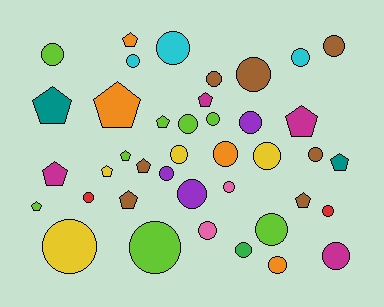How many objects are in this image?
There are 40 objects.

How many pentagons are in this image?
There are 14 pentagons.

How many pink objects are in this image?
There are 2 pink objects.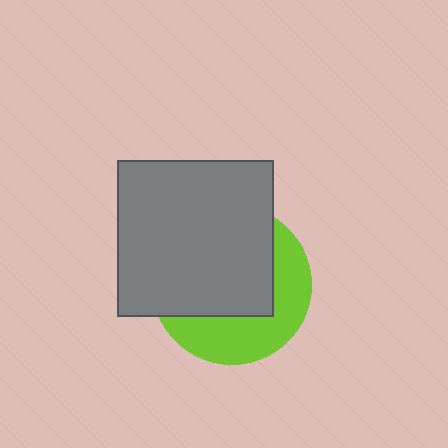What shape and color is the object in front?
The object in front is a gray square.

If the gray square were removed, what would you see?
You would see the complete lime circle.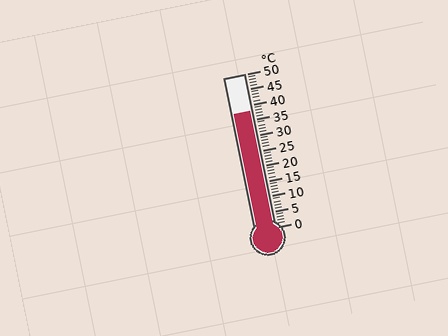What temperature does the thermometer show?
The thermometer shows approximately 38°C.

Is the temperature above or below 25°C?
The temperature is above 25°C.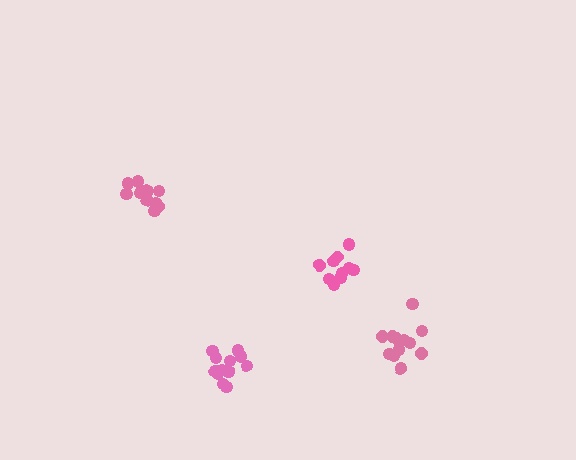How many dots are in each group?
Group 1: 12 dots, Group 2: 10 dots, Group 3: 10 dots, Group 4: 12 dots (44 total).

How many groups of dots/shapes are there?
There are 4 groups.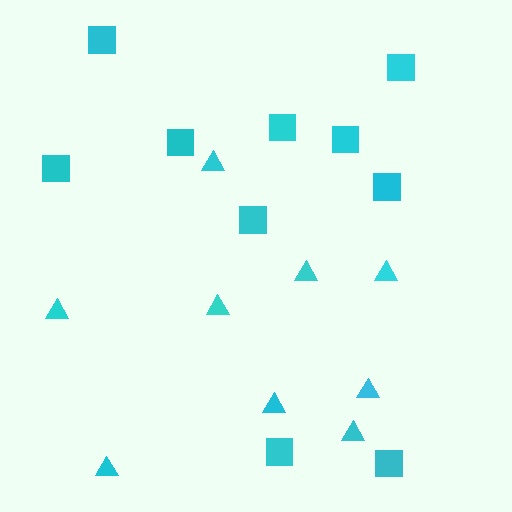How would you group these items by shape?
There are 2 groups: one group of squares (10) and one group of triangles (9).